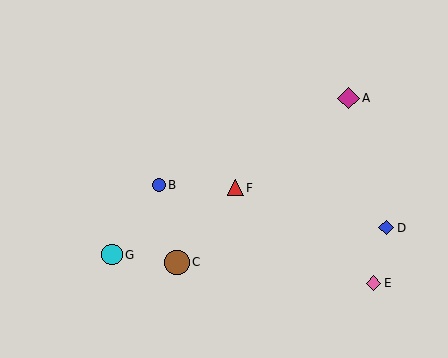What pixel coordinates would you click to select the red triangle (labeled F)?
Click at (236, 188) to select the red triangle F.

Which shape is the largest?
The brown circle (labeled C) is the largest.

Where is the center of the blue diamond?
The center of the blue diamond is at (386, 228).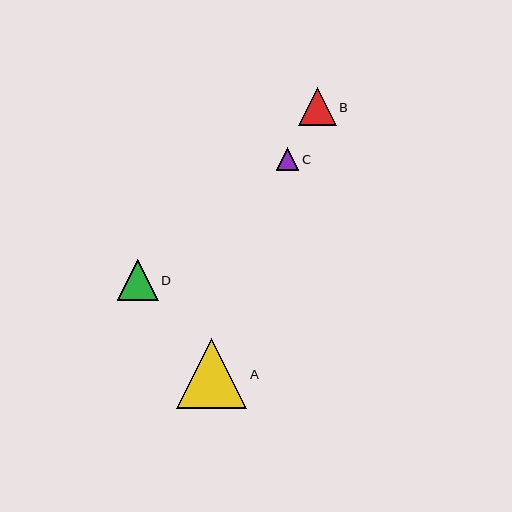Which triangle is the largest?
Triangle A is the largest with a size of approximately 70 pixels.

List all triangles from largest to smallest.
From largest to smallest: A, D, B, C.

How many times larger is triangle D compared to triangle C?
Triangle D is approximately 1.9 times the size of triangle C.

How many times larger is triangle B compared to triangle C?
Triangle B is approximately 1.7 times the size of triangle C.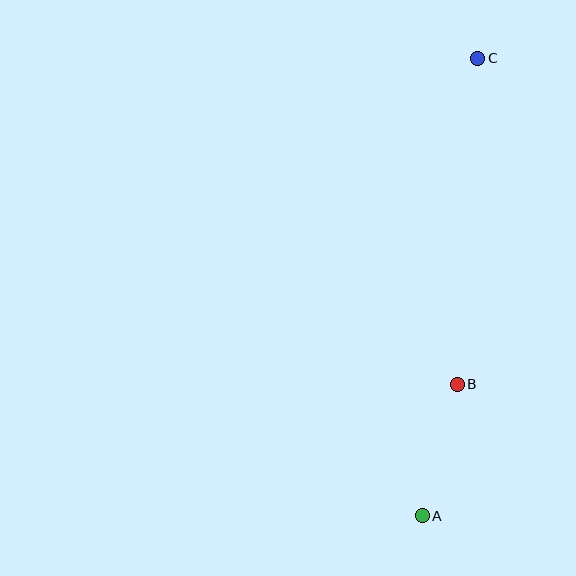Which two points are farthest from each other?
Points A and C are farthest from each other.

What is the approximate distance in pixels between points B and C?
The distance between B and C is approximately 327 pixels.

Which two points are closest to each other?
Points A and B are closest to each other.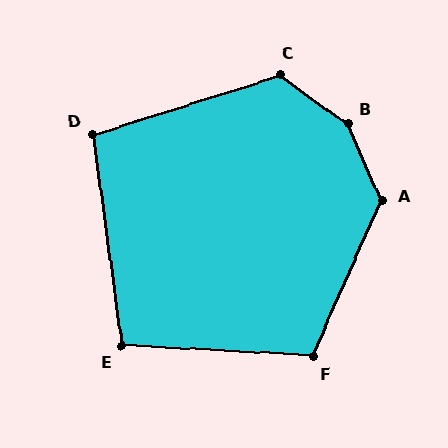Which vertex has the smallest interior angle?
D, at approximately 100 degrees.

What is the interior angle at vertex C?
Approximately 127 degrees (obtuse).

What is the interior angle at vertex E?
Approximately 101 degrees (obtuse).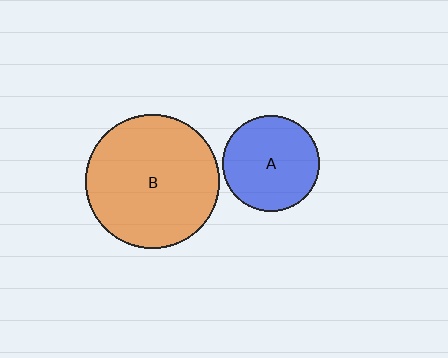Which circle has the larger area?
Circle B (orange).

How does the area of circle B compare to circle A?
Approximately 1.9 times.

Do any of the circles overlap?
No, none of the circles overlap.